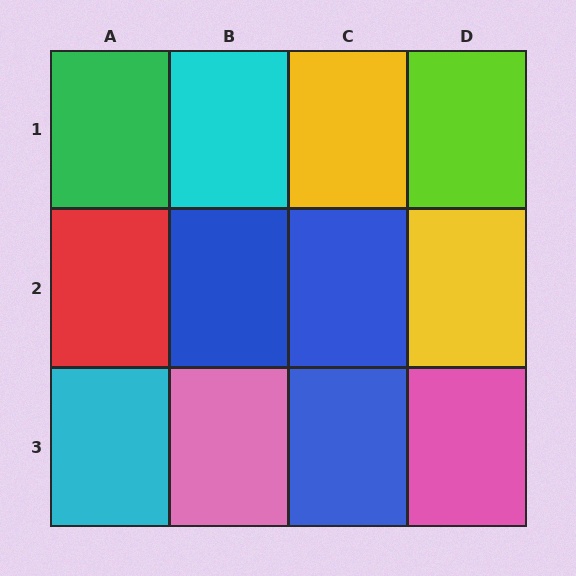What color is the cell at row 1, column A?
Green.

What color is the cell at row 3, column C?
Blue.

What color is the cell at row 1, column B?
Cyan.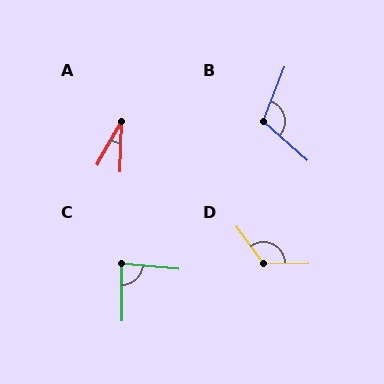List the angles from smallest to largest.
A (28°), C (84°), B (110°), D (126°).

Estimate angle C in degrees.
Approximately 84 degrees.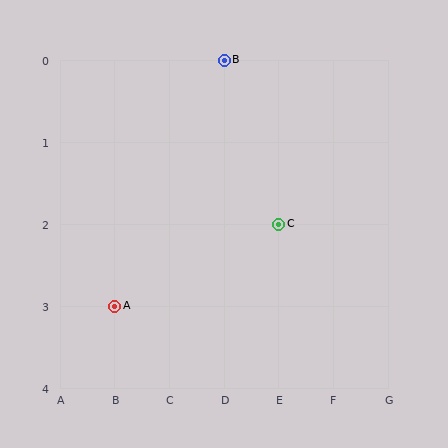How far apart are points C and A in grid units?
Points C and A are 3 columns and 1 row apart (about 3.2 grid units diagonally).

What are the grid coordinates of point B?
Point B is at grid coordinates (D, 0).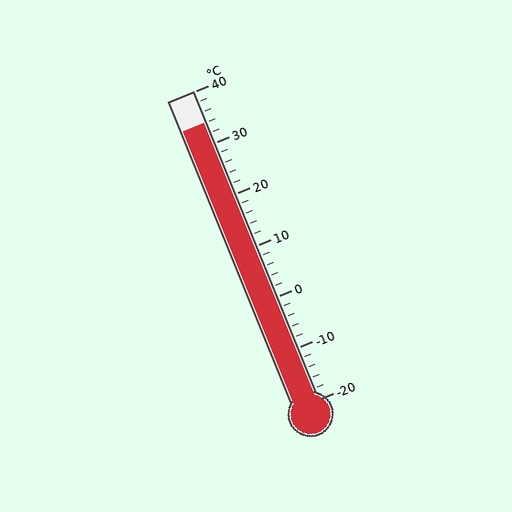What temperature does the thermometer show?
The thermometer shows approximately 34°C.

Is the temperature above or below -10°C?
The temperature is above -10°C.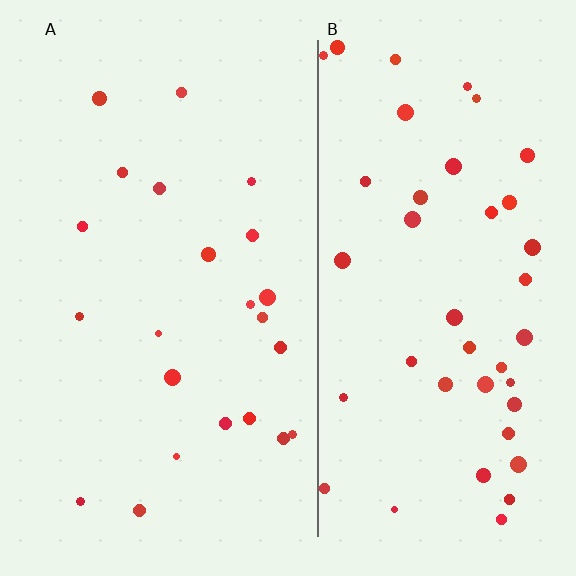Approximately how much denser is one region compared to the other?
Approximately 2.0× — region B over region A.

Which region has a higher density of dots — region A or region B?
B (the right).